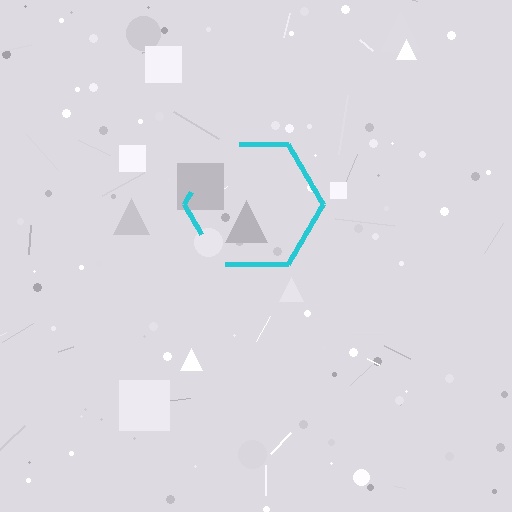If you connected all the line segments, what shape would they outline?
They would outline a hexagon.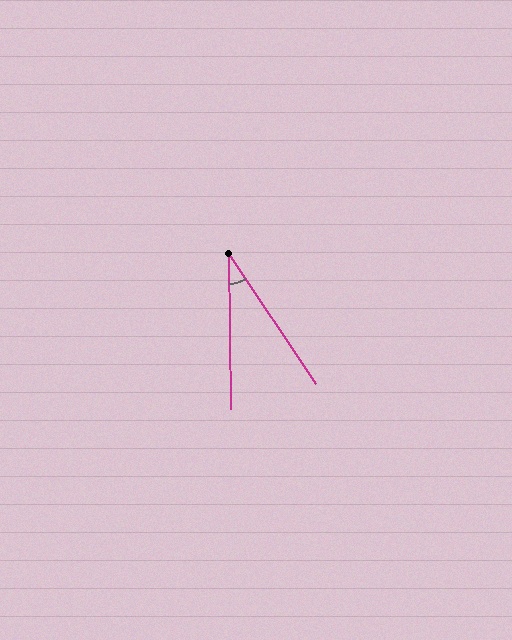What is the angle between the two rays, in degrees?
Approximately 33 degrees.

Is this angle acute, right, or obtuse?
It is acute.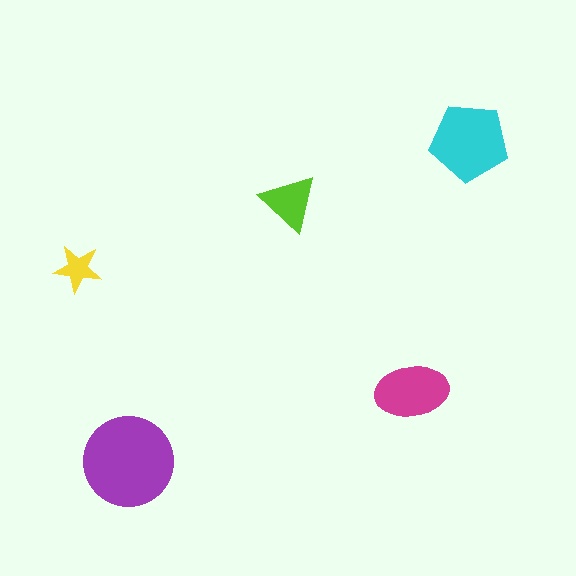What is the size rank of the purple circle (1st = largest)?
1st.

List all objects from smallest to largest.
The yellow star, the lime triangle, the magenta ellipse, the cyan pentagon, the purple circle.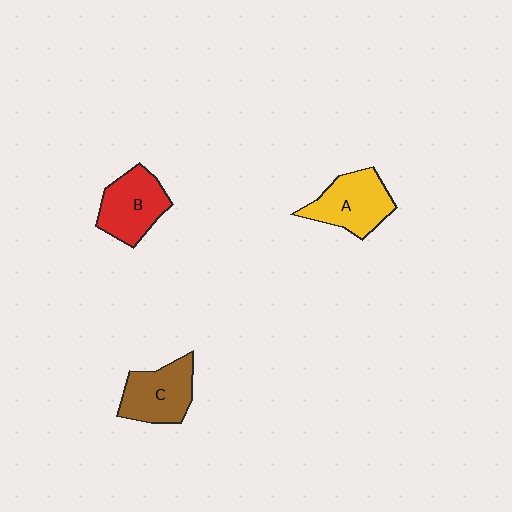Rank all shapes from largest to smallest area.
From largest to smallest: A (yellow), B (red), C (brown).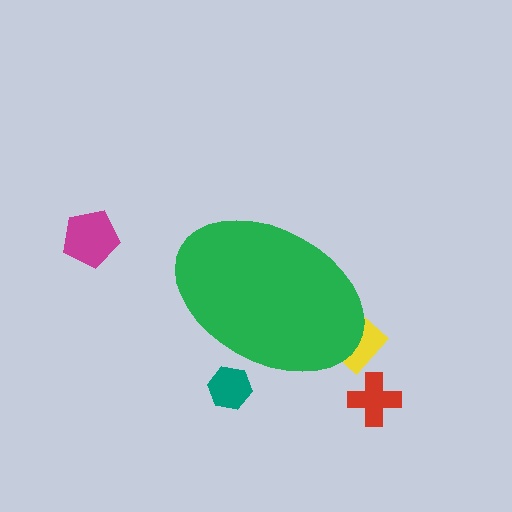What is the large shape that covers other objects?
A green ellipse.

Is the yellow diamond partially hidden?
Yes, the yellow diamond is partially hidden behind the green ellipse.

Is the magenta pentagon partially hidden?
No, the magenta pentagon is fully visible.